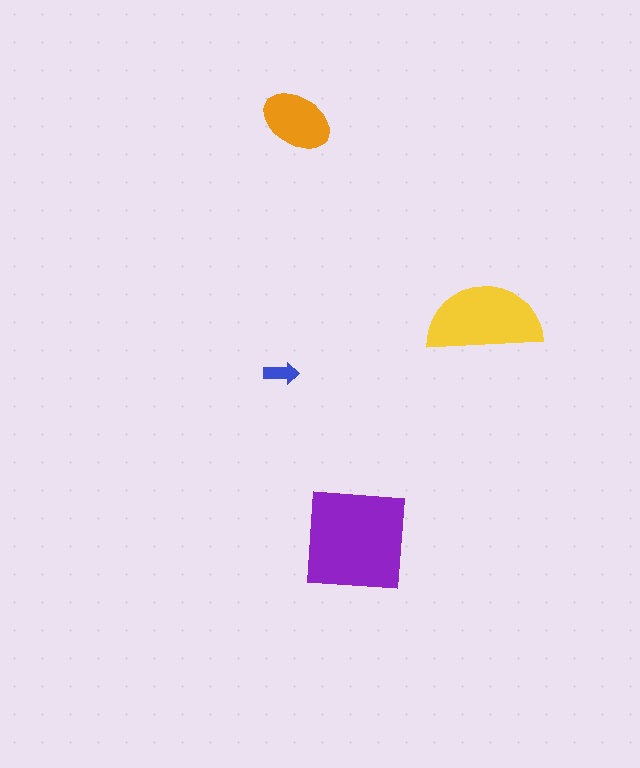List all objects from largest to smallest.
The purple square, the yellow semicircle, the orange ellipse, the blue arrow.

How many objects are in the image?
There are 4 objects in the image.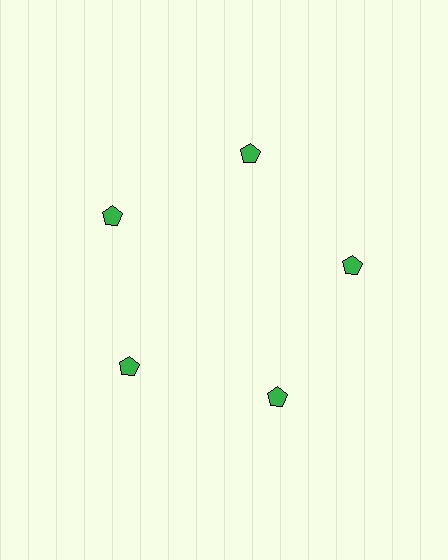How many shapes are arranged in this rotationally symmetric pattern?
There are 5 shapes, arranged in 5 groups of 1.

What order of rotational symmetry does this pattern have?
This pattern has 5-fold rotational symmetry.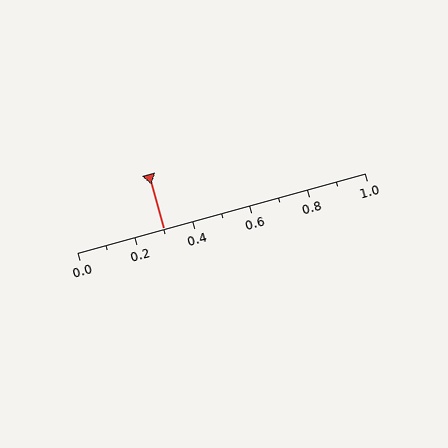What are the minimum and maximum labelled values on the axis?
The axis runs from 0.0 to 1.0.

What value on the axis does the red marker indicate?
The marker indicates approximately 0.3.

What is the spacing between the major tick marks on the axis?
The major ticks are spaced 0.2 apart.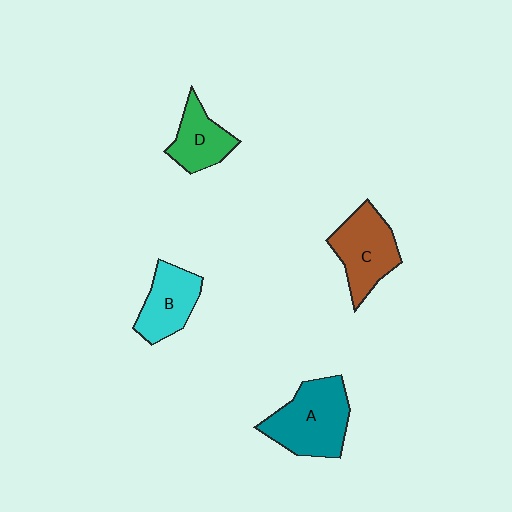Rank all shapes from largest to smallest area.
From largest to smallest: A (teal), C (brown), B (cyan), D (green).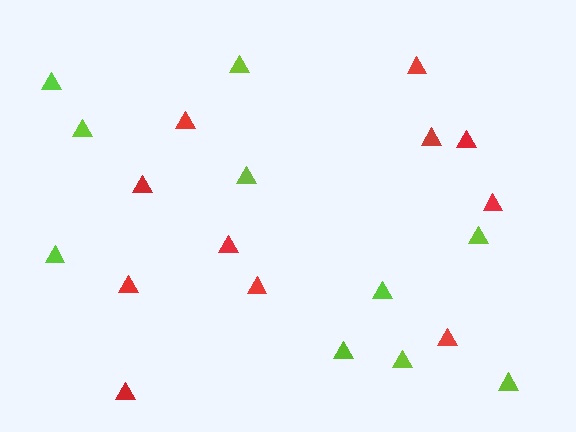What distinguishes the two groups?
There are 2 groups: one group of red triangles (11) and one group of lime triangles (10).